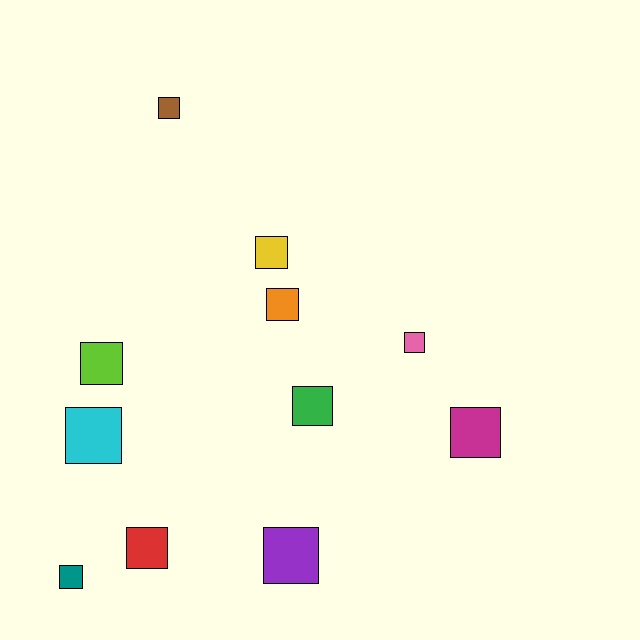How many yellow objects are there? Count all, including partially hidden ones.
There is 1 yellow object.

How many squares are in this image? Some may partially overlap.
There are 11 squares.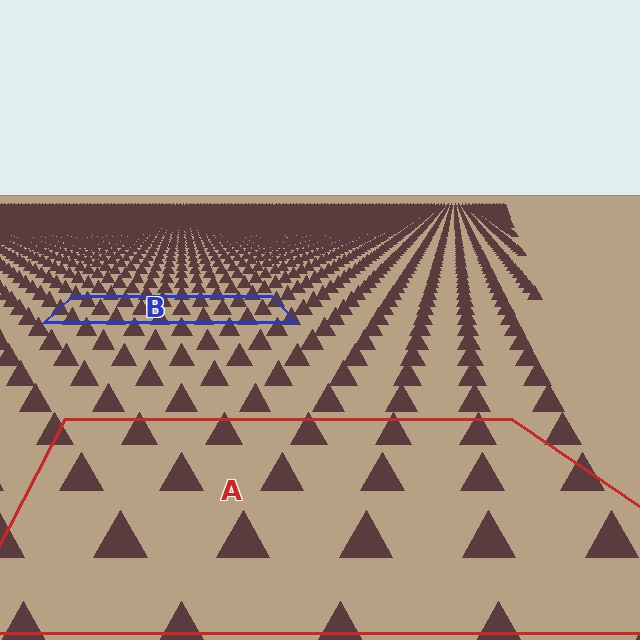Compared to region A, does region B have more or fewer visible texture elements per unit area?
Region B has more texture elements per unit area — they are packed more densely because it is farther away.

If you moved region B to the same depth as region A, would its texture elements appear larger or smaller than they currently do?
They would appear larger. At a closer depth, the same texture elements are projected at a bigger on-screen size.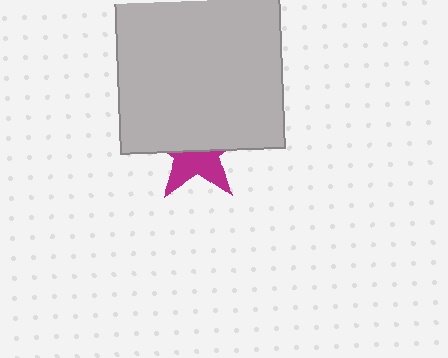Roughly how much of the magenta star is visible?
A small part of it is visible (roughly 43%).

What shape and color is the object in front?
The object in front is a light gray square.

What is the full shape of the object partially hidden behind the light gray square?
The partially hidden object is a magenta star.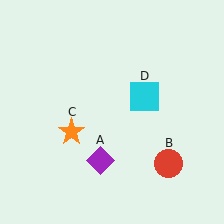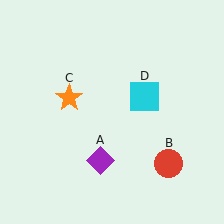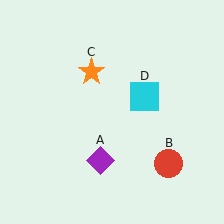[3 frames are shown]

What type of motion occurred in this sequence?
The orange star (object C) rotated clockwise around the center of the scene.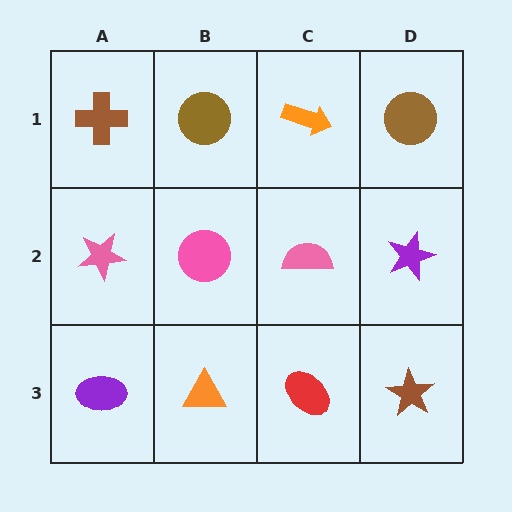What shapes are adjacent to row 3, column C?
A pink semicircle (row 2, column C), an orange triangle (row 3, column B), a brown star (row 3, column D).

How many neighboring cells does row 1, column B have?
3.